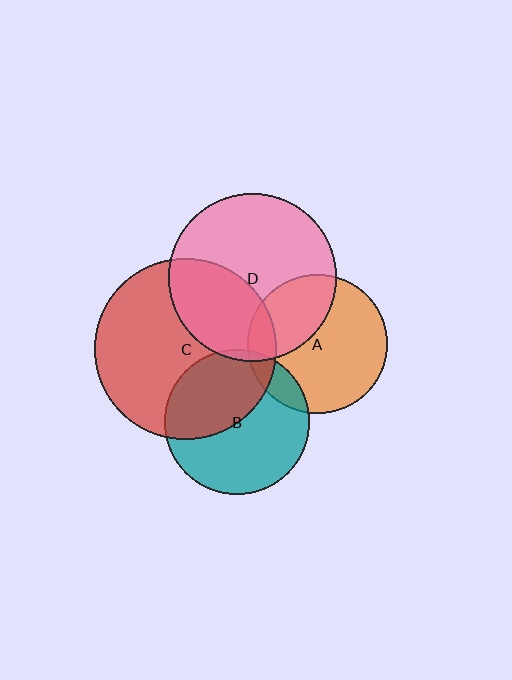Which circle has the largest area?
Circle C (red).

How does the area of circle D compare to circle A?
Approximately 1.5 times.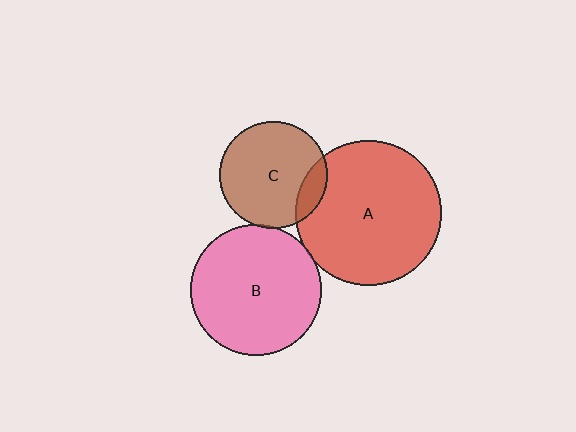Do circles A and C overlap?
Yes.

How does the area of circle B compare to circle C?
Approximately 1.5 times.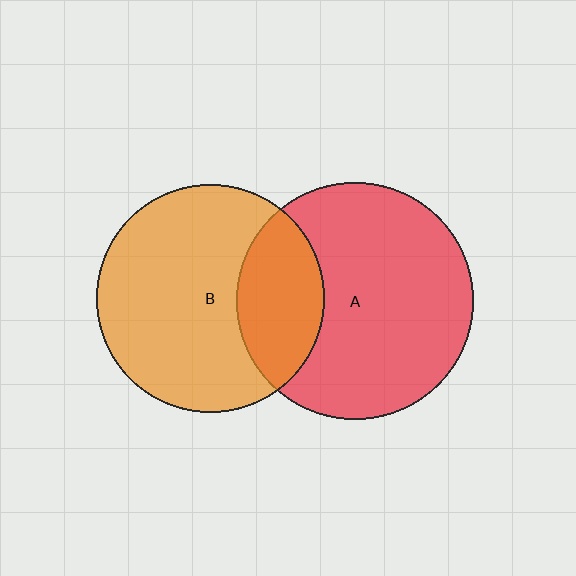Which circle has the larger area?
Circle A (red).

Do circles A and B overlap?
Yes.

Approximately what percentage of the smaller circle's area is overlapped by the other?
Approximately 25%.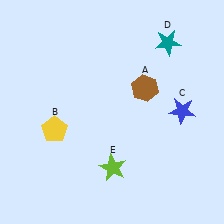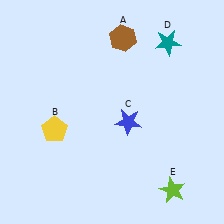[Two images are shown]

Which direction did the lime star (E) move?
The lime star (E) moved right.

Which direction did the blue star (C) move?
The blue star (C) moved left.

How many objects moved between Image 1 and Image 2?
3 objects moved between the two images.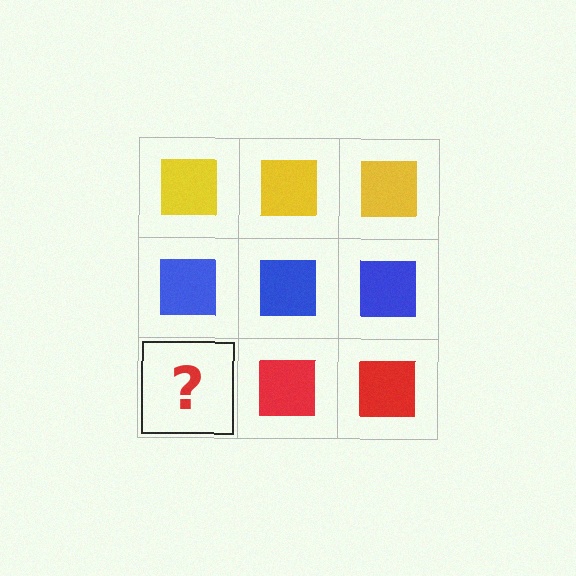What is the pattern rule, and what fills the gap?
The rule is that each row has a consistent color. The gap should be filled with a red square.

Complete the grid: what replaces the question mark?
The question mark should be replaced with a red square.